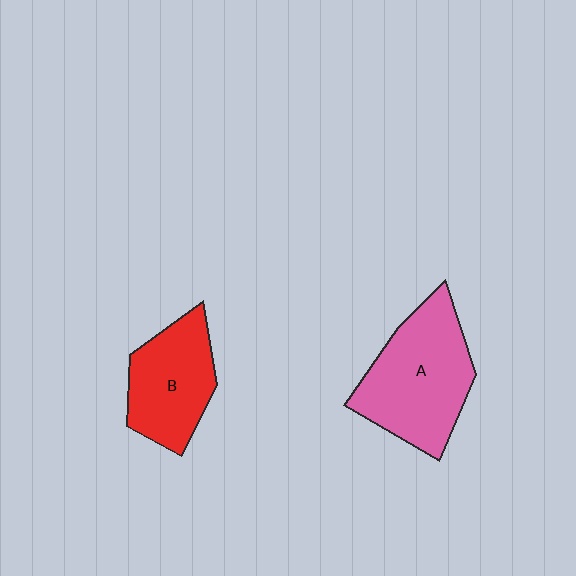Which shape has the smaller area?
Shape B (red).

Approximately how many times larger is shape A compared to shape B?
Approximately 1.3 times.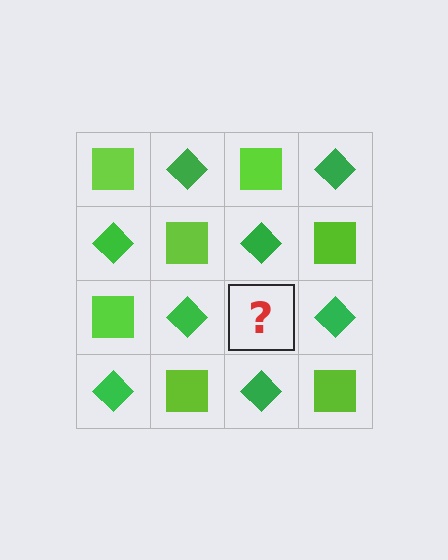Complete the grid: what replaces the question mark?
The question mark should be replaced with a lime square.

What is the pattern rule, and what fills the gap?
The rule is that it alternates lime square and green diamond in a checkerboard pattern. The gap should be filled with a lime square.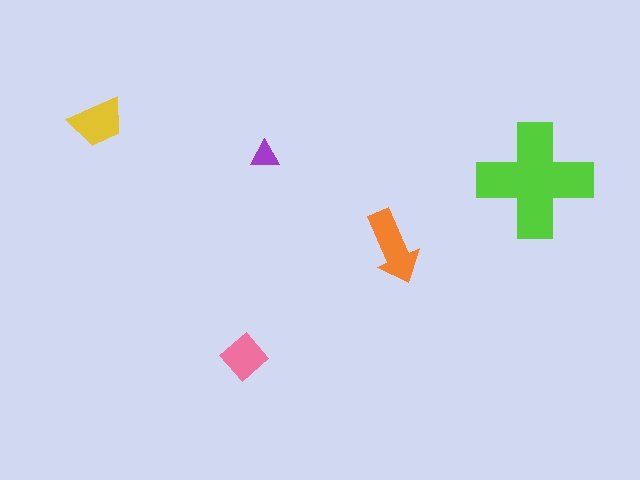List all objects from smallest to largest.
The purple triangle, the pink diamond, the yellow trapezoid, the orange arrow, the lime cross.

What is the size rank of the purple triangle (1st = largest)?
5th.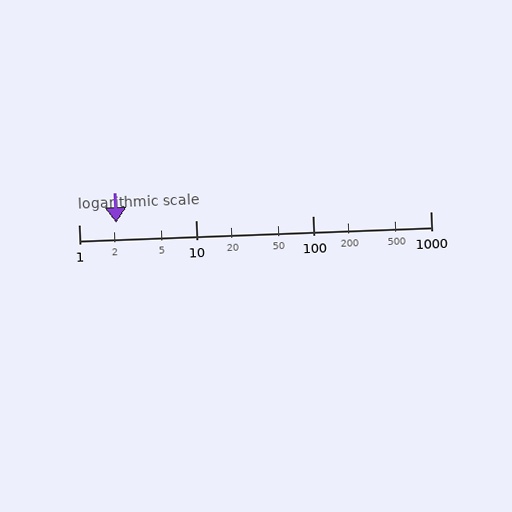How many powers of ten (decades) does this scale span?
The scale spans 3 decades, from 1 to 1000.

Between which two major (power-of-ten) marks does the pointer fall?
The pointer is between 1 and 10.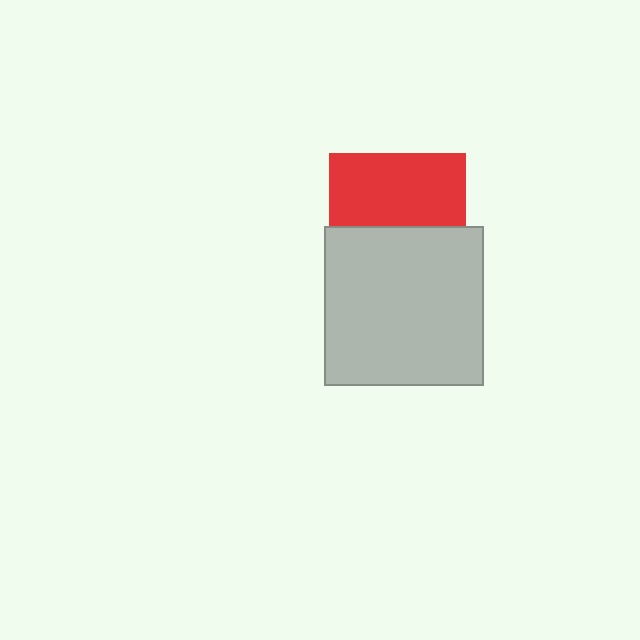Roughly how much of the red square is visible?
About half of it is visible (roughly 52%).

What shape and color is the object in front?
The object in front is a light gray square.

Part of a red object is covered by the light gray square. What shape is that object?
It is a square.